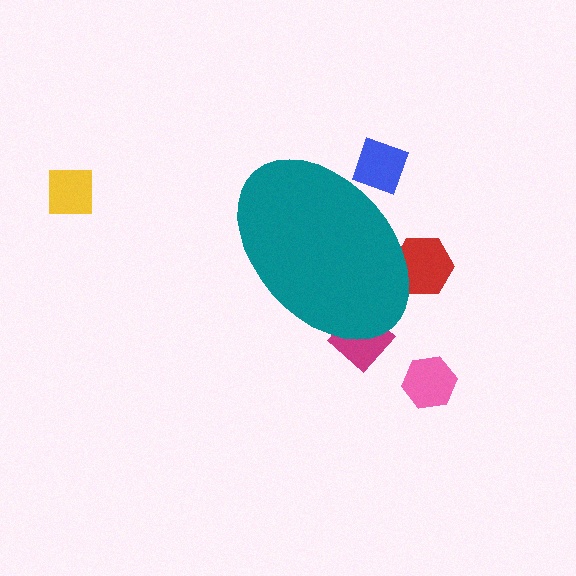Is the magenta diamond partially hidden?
Yes, the magenta diamond is partially hidden behind the teal ellipse.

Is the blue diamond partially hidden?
Yes, the blue diamond is partially hidden behind the teal ellipse.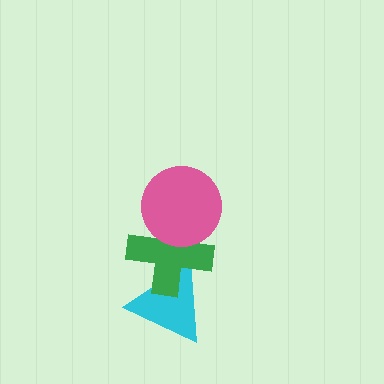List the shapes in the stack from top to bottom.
From top to bottom: the pink circle, the green cross, the cyan triangle.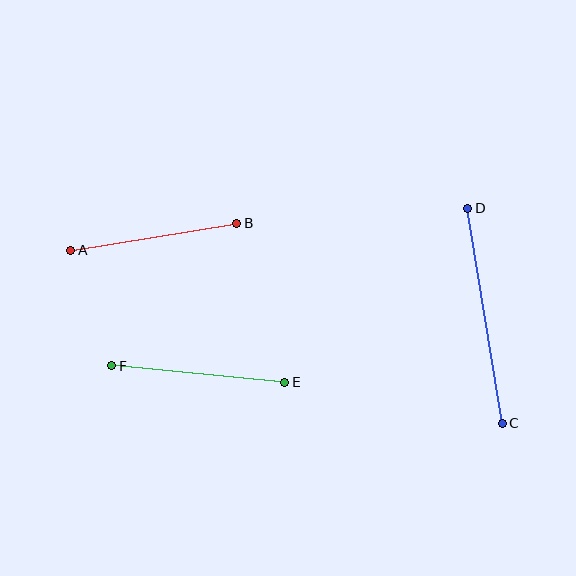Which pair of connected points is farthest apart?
Points C and D are farthest apart.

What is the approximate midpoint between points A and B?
The midpoint is at approximately (154, 237) pixels.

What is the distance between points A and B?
The distance is approximately 168 pixels.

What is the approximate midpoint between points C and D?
The midpoint is at approximately (485, 316) pixels.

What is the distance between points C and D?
The distance is approximately 218 pixels.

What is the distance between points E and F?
The distance is approximately 174 pixels.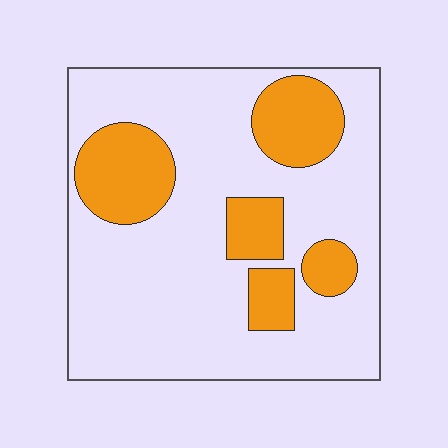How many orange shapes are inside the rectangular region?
5.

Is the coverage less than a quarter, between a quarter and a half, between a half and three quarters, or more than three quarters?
Less than a quarter.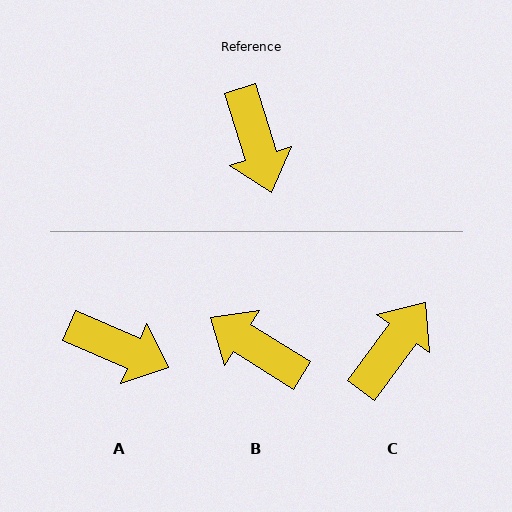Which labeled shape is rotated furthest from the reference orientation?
B, about 139 degrees away.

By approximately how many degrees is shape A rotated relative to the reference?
Approximately 50 degrees counter-clockwise.